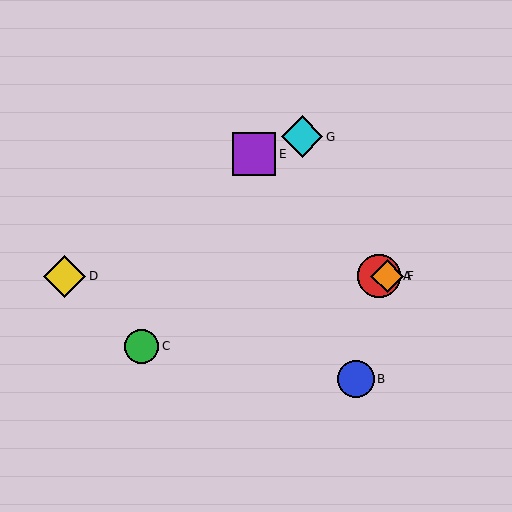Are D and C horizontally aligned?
No, D is at y≈276 and C is at y≈346.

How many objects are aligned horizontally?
3 objects (A, D, F) are aligned horizontally.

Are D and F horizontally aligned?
Yes, both are at y≈276.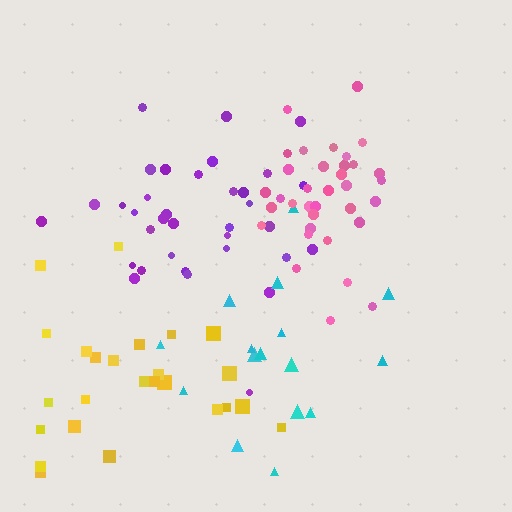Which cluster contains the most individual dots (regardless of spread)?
Purple (35).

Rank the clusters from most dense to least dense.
pink, purple, yellow, cyan.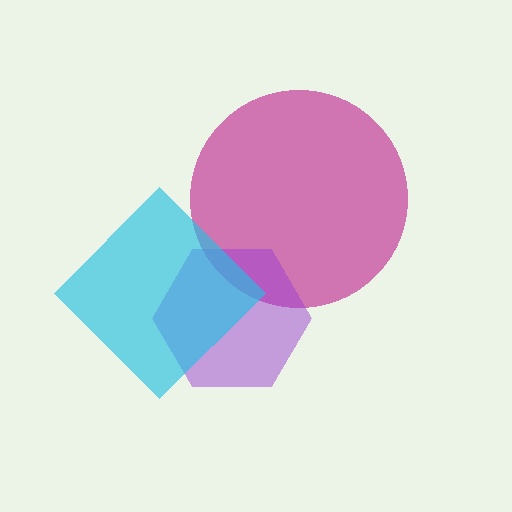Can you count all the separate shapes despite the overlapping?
Yes, there are 3 separate shapes.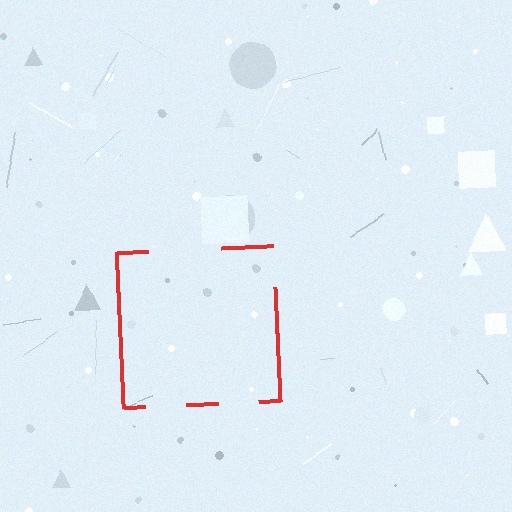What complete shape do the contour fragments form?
The contour fragments form a square.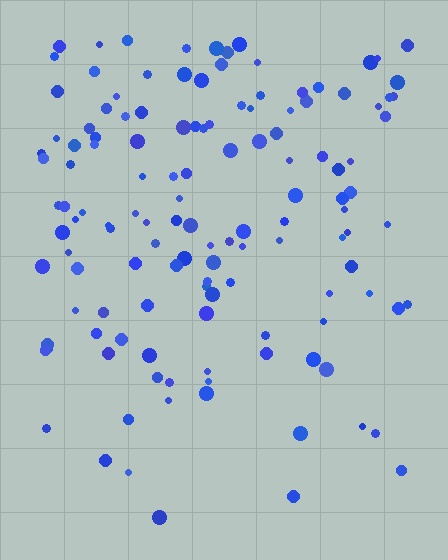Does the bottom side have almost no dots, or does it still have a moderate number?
Still a moderate number, just noticeably fewer than the top.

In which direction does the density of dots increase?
From bottom to top, with the top side densest.